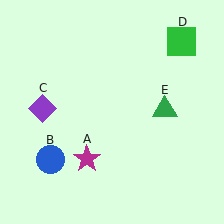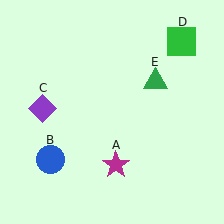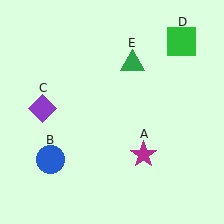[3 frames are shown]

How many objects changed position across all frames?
2 objects changed position: magenta star (object A), green triangle (object E).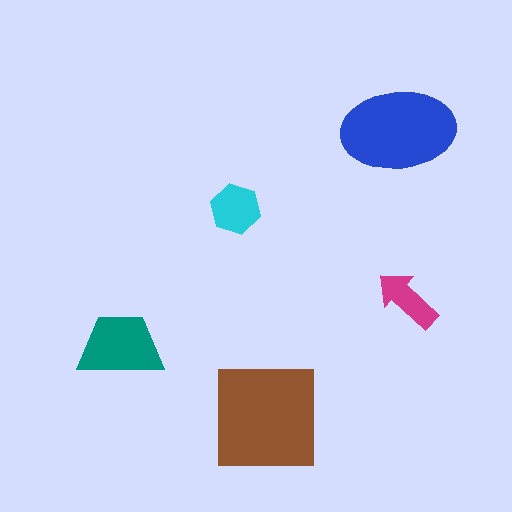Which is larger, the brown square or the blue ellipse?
The brown square.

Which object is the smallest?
The magenta arrow.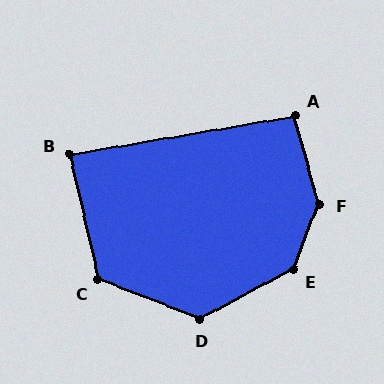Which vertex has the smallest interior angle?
B, at approximately 87 degrees.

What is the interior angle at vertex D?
Approximately 130 degrees (obtuse).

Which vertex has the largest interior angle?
F, at approximately 143 degrees.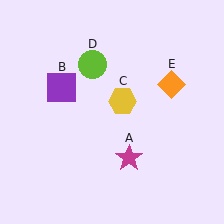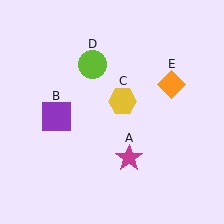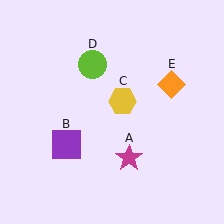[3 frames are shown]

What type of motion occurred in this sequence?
The purple square (object B) rotated counterclockwise around the center of the scene.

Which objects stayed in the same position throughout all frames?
Magenta star (object A) and yellow hexagon (object C) and lime circle (object D) and orange diamond (object E) remained stationary.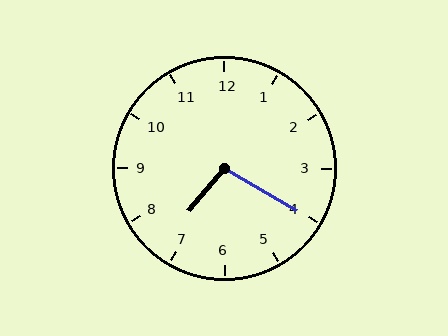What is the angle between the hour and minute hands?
Approximately 100 degrees.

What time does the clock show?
7:20.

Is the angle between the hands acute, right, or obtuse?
It is obtuse.